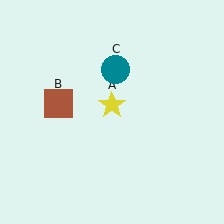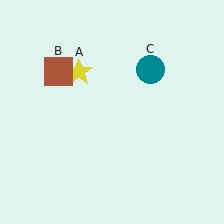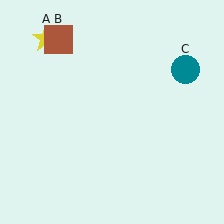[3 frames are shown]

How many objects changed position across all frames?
3 objects changed position: yellow star (object A), brown square (object B), teal circle (object C).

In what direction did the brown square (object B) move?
The brown square (object B) moved up.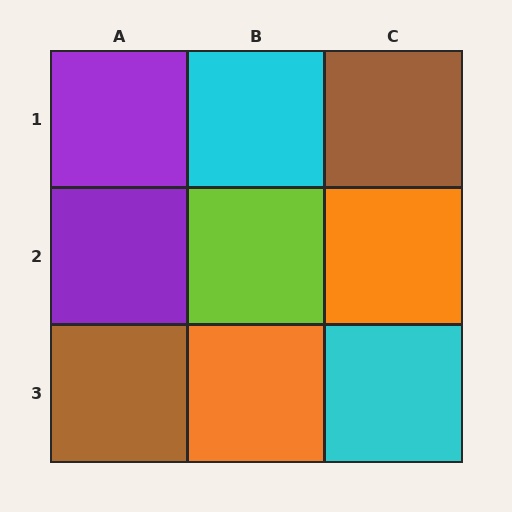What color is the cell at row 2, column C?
Orange.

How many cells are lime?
1 cell is lime.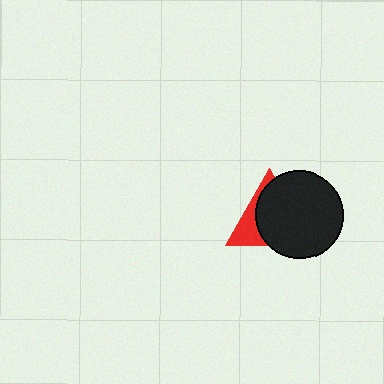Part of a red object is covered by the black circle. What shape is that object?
It is a triangle.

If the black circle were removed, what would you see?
You would see the complete red triangle.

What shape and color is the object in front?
The object in front is a black circle.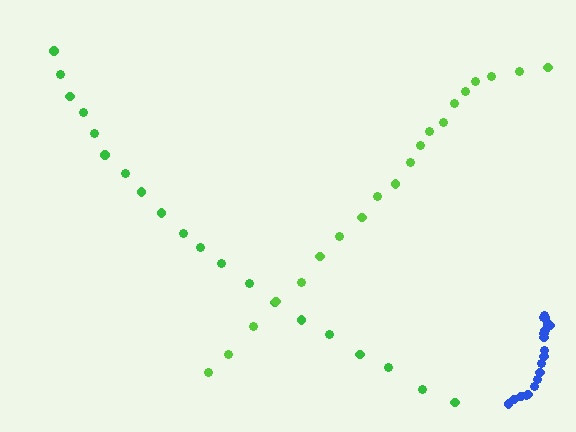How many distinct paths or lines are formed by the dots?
There are 3 distinct paths.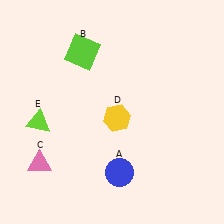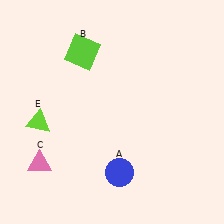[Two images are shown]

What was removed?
The yellow hexagon (D) was removed in Image 2.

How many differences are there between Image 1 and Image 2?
There is 1 difference between the two images.